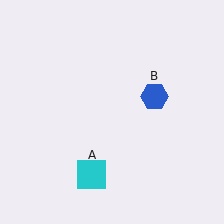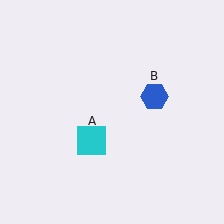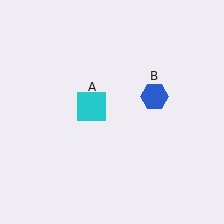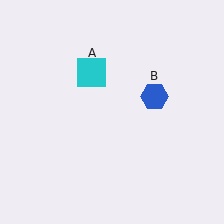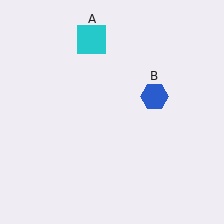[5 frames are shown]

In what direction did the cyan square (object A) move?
The cyan square (object A) moved up.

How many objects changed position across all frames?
1 object changed position: cyan square (object A).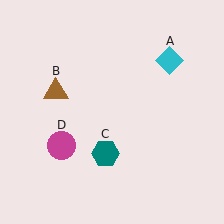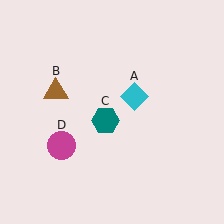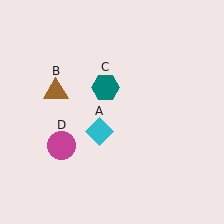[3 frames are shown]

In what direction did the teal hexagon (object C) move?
The teal hexagon (object C) moved up.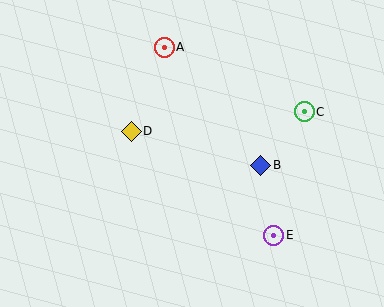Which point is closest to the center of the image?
Point D at (131, 131) is closest to the center.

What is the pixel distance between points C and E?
The distance between C and E is 127 pixels.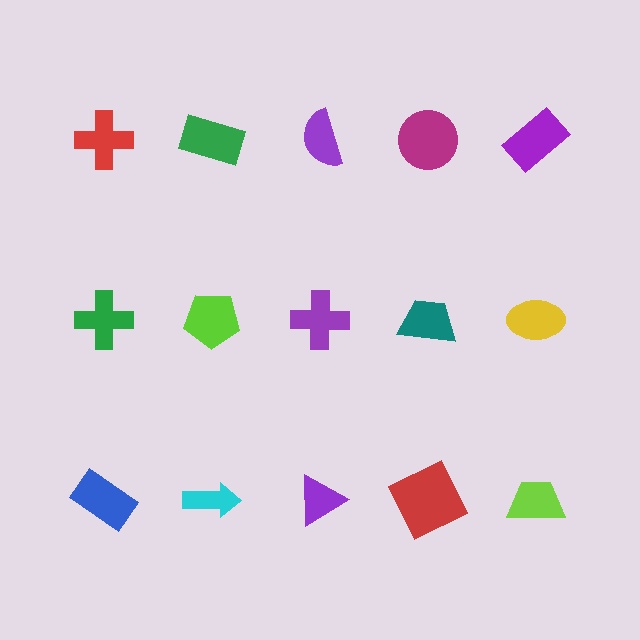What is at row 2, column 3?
A purple cross.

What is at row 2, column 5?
A yellow ellipse.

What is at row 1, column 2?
A green rectangle.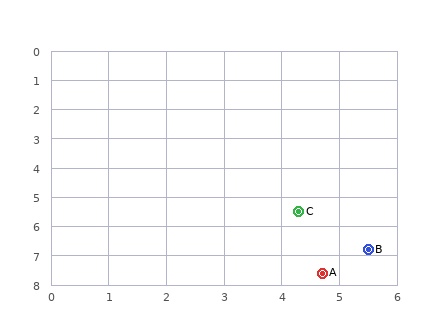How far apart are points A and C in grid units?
Points A and C are about 2.1 grid units apart.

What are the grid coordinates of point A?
Point A is at approximately (4.7, 7.6).